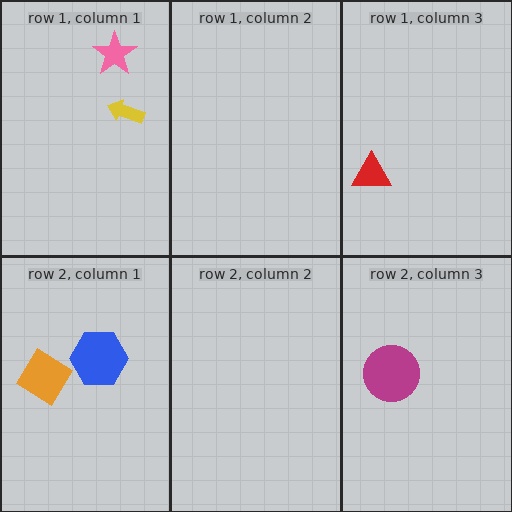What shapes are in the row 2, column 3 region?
The magenta circle.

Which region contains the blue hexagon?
The row 2, column 1 region.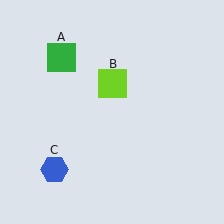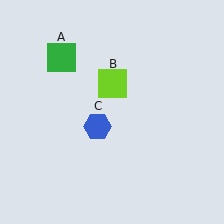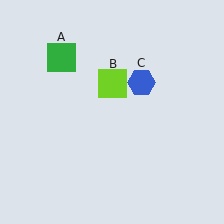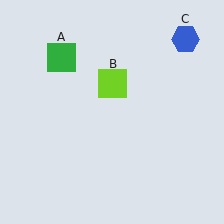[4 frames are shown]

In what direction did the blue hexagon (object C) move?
The blue hexagon (object C) moved up and to the right.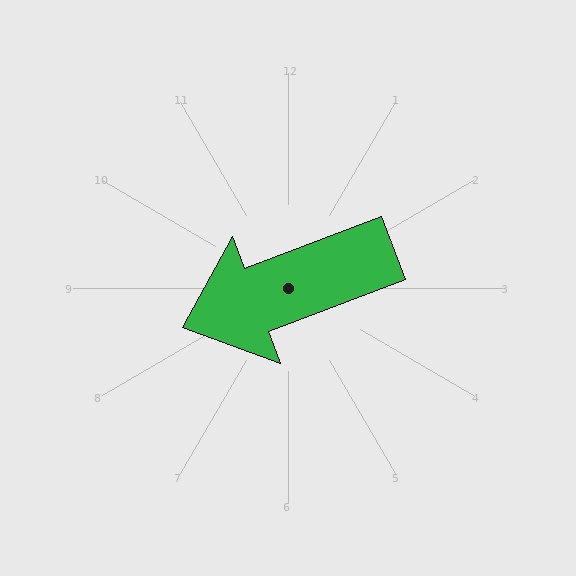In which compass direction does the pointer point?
West.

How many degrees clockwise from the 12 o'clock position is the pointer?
Approximately 249 degrees.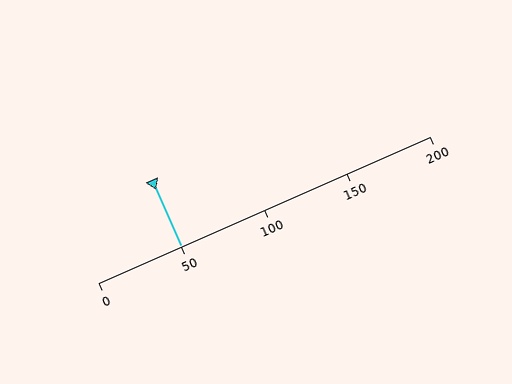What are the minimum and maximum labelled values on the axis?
The axis runs from 0 to 200.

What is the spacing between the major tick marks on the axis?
The major ticks are spaced 50 apart.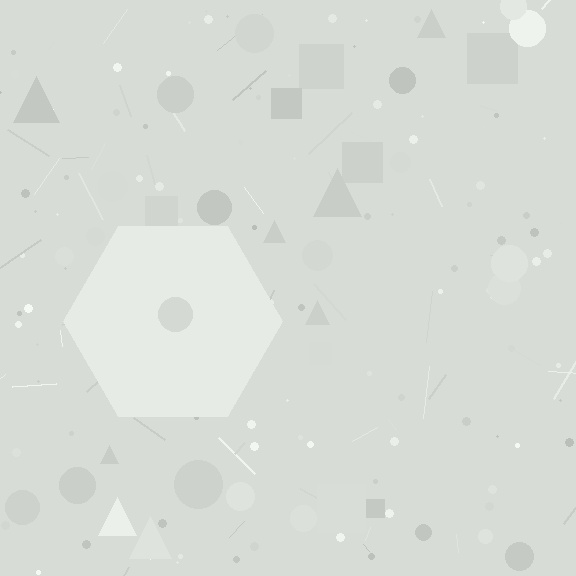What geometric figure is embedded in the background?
A hexagon is embedded in the background.